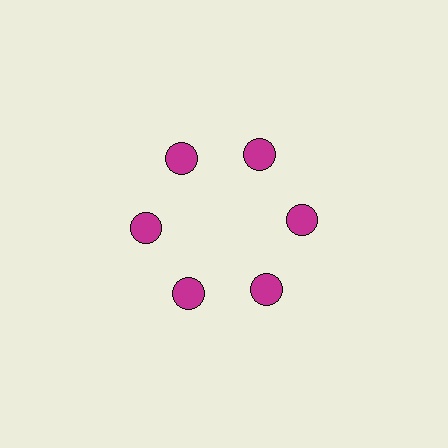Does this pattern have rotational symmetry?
Yes, this pattern has 6-fold rotational symmetry. It looks the same after rotating 60 degrees around the center.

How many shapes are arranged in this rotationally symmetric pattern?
There are 6 shapes, arranged in 6 groups of 1.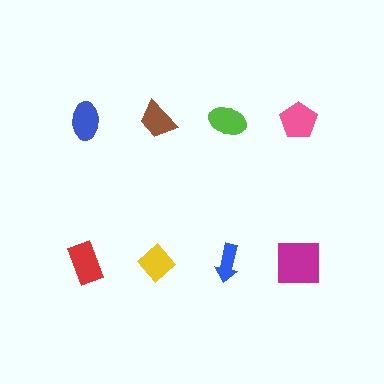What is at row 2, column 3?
A blue arrow.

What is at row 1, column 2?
A brown trapezoid.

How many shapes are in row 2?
4 shapes.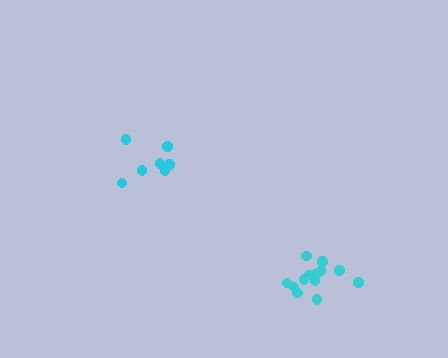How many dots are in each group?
Group 1: 13 dots, Group 2: 7 dots (20 total).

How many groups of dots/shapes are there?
There are 2 groups.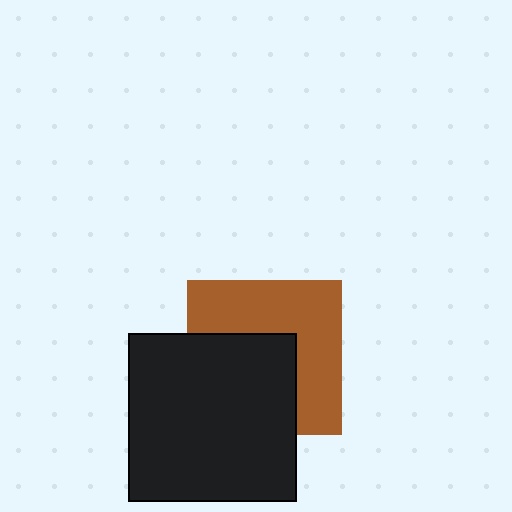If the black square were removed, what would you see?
You would see the complete brown square.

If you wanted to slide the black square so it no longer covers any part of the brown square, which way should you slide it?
Slide it toward the lower-left — that is the most direct way to separate the two shapes.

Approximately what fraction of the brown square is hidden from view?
Roughly 47% of the brown square is hidden behind the black square.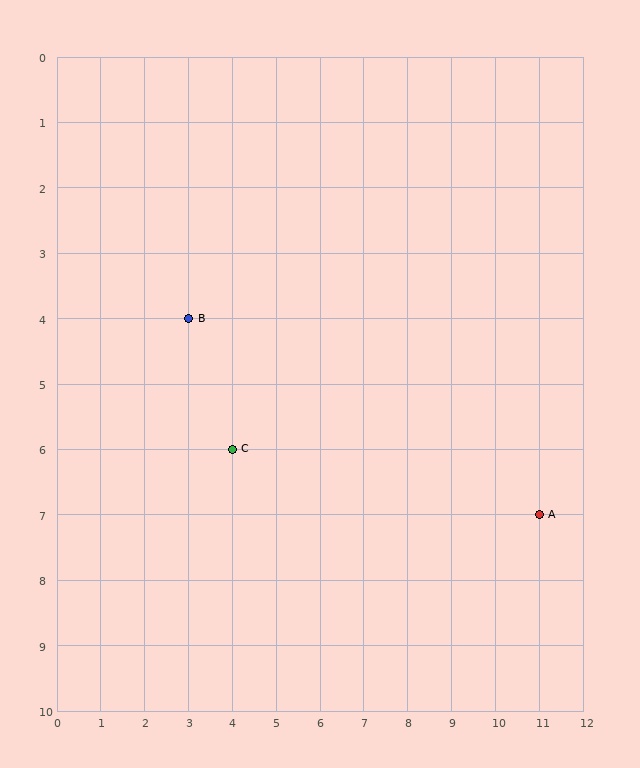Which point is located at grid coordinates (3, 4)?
Point B is at (3, 4).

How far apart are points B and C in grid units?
Points B and C are 1 column and 2 rows apart (about 2.2 grid units diagonally).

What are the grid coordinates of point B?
Point B is at grid coordinates (3, 4).